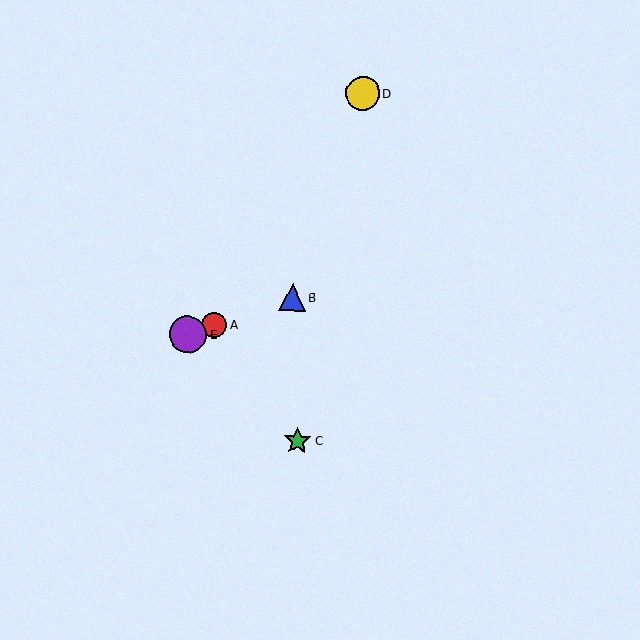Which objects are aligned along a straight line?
Objects A, B, E are aligned along a straight line.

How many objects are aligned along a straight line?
3 objects (A, B, E) are aligned along a straight line.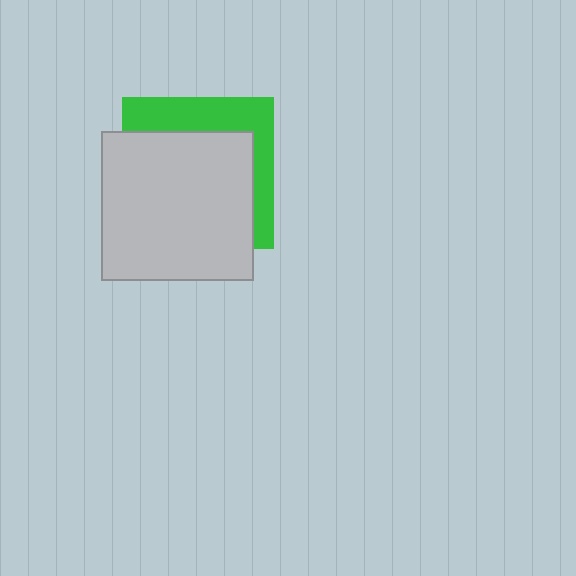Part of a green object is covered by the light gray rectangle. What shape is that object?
It is a square.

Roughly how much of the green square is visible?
A small part of it is visible (roughly 33%).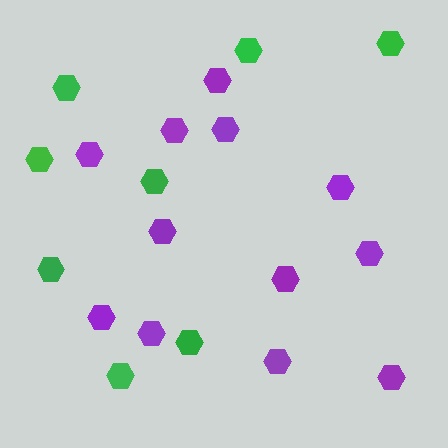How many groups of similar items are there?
There are 2 groups: one group of green hexagons (8) and one group of purple hexagons (12).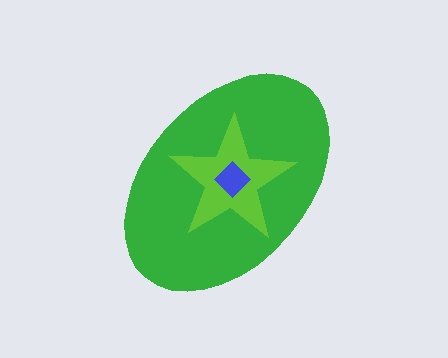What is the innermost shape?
The blue diamond.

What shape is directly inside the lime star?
The blue diamond.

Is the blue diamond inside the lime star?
Yes.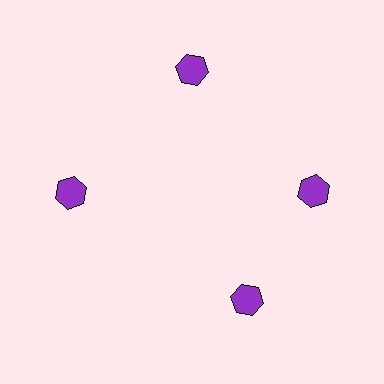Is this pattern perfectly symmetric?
No. The 4 purple hexagons are arranged in a ring, but one element near the 6 o'clock position is rotated out of alignment along the ring, breaking the 4-fold rotational symmetry.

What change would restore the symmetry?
The symmetry would be restored by rotating it back into even spacing with its neighbors so that all 4 hexagons sit at equal angles and equal distance from the center.